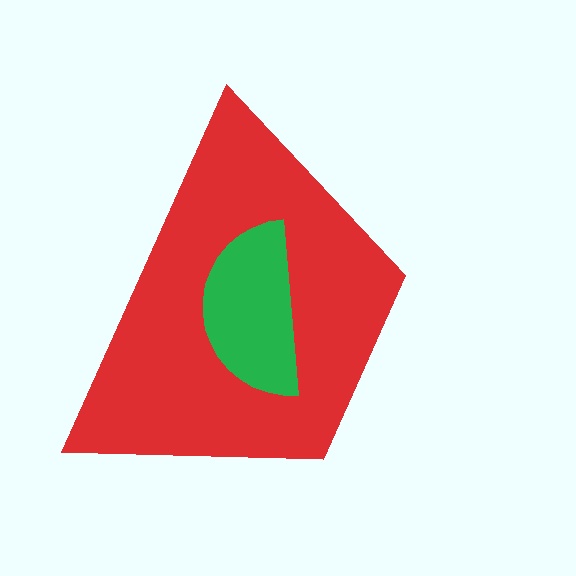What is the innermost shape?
The green semicircle.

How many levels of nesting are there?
2.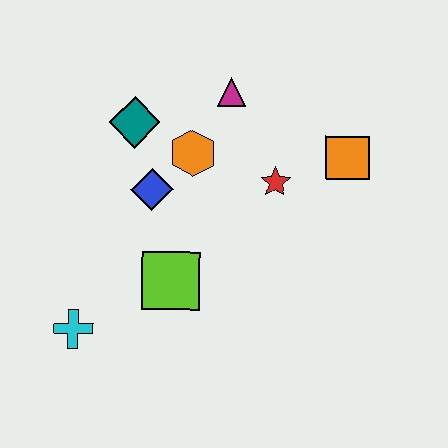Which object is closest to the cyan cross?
The lime square is closest to the cyan cross.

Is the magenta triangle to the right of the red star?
No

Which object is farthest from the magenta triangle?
The cyan cross is farthest from the magenta triangle.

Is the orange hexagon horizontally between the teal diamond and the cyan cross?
No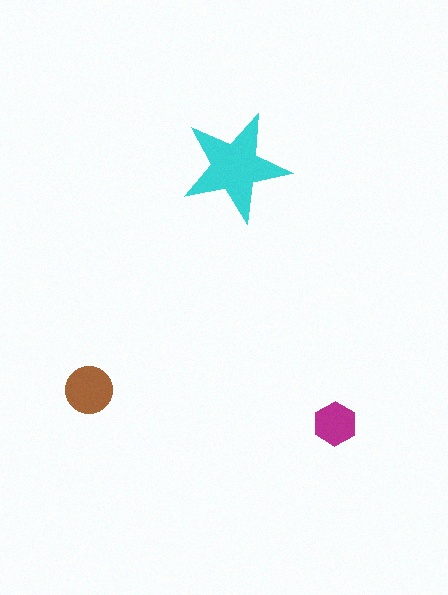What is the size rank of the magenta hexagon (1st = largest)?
3rd.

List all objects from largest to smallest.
The cyan star, the brown circle, the magenta hexagon.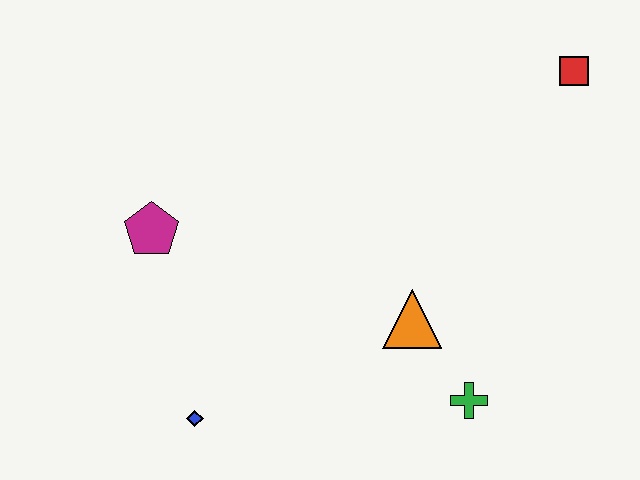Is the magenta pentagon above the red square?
No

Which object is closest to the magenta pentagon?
The blue diamond is closest to the magenta pentagon.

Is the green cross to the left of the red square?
Yes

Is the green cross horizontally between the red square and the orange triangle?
Yes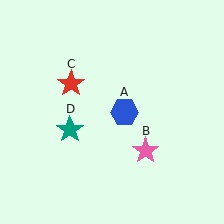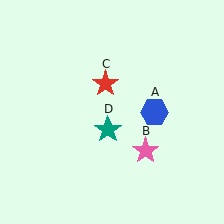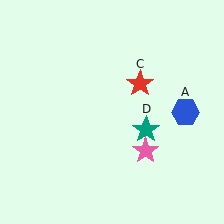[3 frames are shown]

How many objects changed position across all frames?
3 objects changed position: blue hexagon (object A), red star (object C), teal star (object D).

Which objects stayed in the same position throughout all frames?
Pink star (object B) remained stationary.